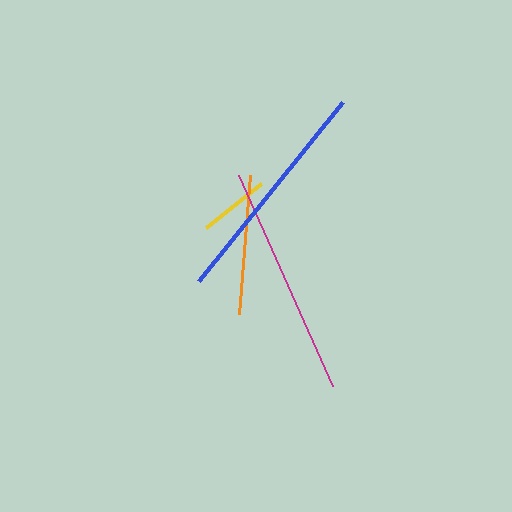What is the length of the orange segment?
The orange segment is approximately 140 pixels long.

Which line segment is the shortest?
The yellow line is the shortest at approximately 71 pixels.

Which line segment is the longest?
The magenta line is the longest at approximately 231 pixels.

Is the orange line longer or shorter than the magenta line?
The magenta line is longer than the orange line.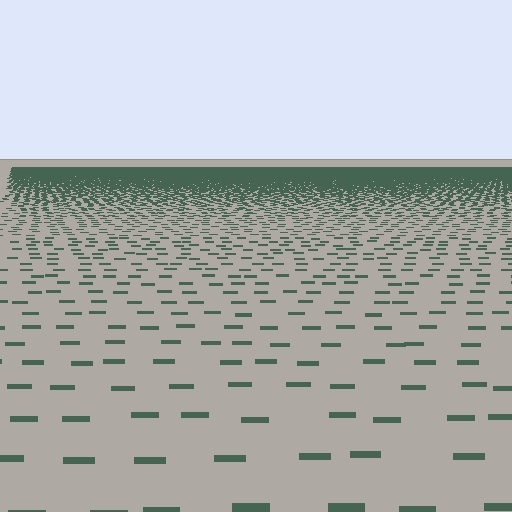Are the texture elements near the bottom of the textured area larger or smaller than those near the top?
Larger. Near the bottom, elements are closer to the viewer and appear at a bigger on-screen size.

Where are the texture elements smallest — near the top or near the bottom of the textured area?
Near the top.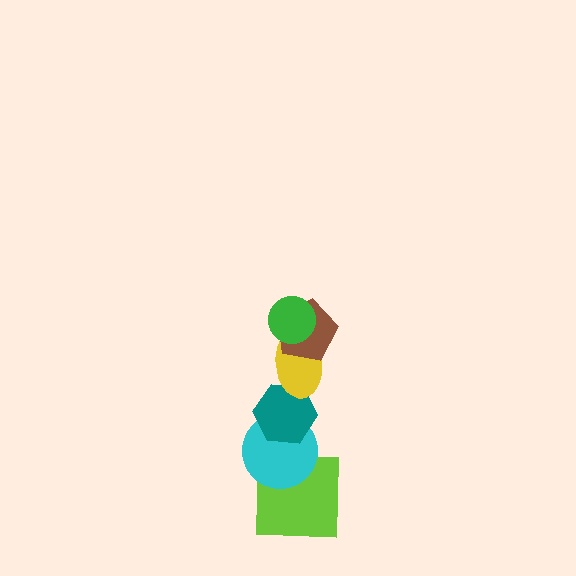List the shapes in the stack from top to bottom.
From top to bottom: the green circle, the brown pentagon, the yellow ellipse, the teal hexagon, the cyan circle, the lime square.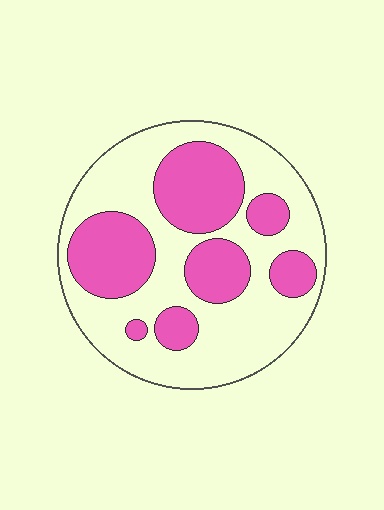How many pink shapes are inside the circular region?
7.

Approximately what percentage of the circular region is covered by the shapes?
Approximately 40%.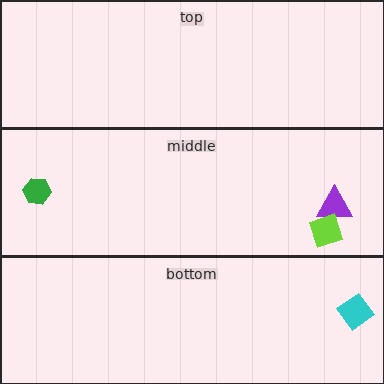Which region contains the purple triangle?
The middle region.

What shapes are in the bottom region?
The cyan diamond.